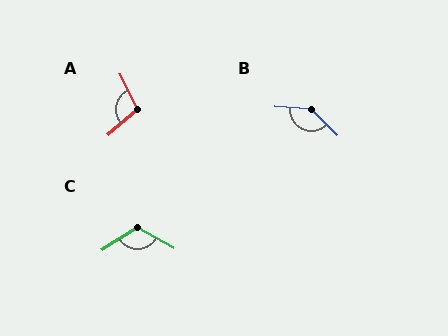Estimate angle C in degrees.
Approximately 117 degrees.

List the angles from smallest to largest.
A (104°), C (117°), B (139°).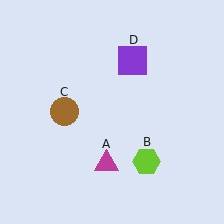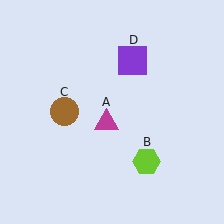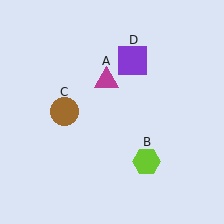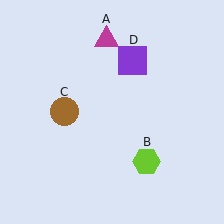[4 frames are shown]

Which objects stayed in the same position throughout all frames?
Lime hexagon (object B) and brown circle (object C) and purple square (object D) remained stationary.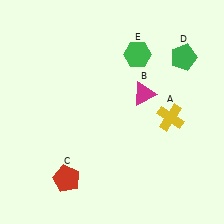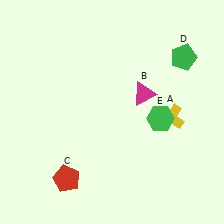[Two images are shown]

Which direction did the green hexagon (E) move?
The green hexagon (E) moved down.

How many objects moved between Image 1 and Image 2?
1 object moved between the two images.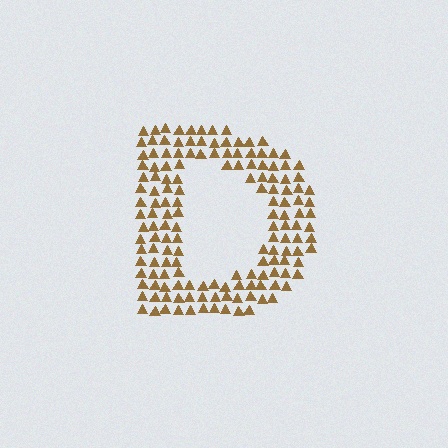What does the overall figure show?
The overall figure shows the letter D.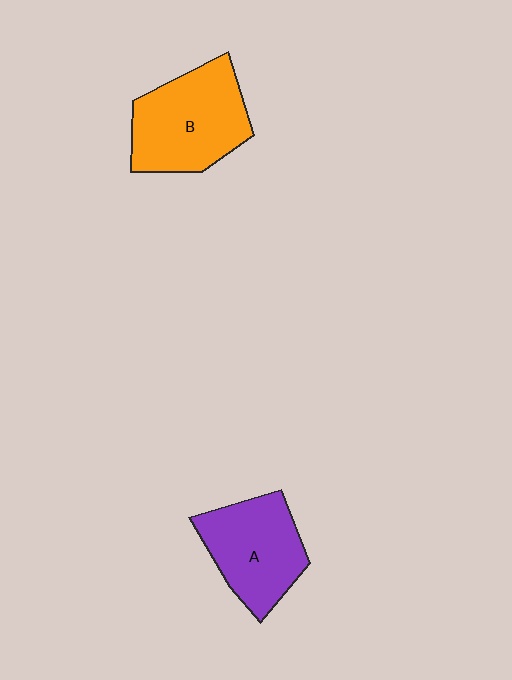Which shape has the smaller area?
Shape A (purple).